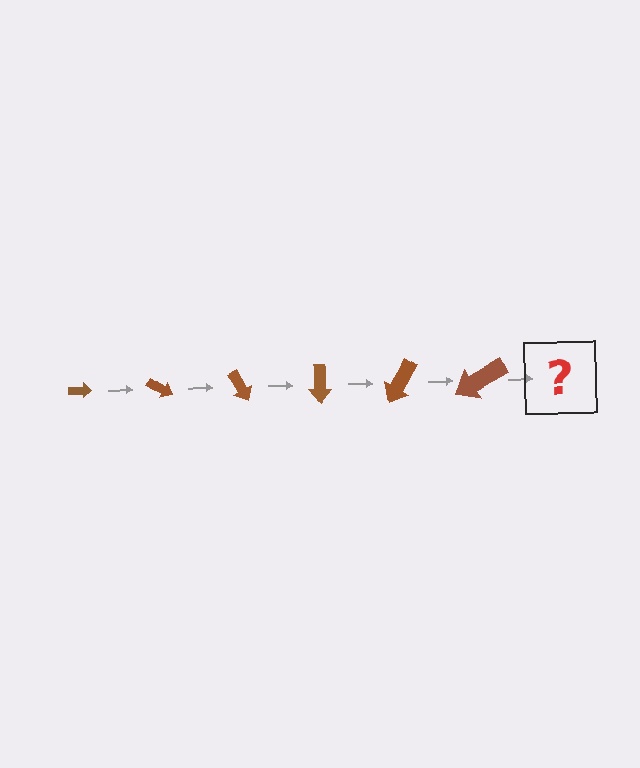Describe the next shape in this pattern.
It should be an arrow, larger than the previous one and rotated 180 degrees from the start.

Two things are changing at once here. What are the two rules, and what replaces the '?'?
The two rules are that the arrow grows larger each step and it rotates 30 degrees each step. The '?' should be an arrow, larger than the previous one and rotated 180 degrees from the start.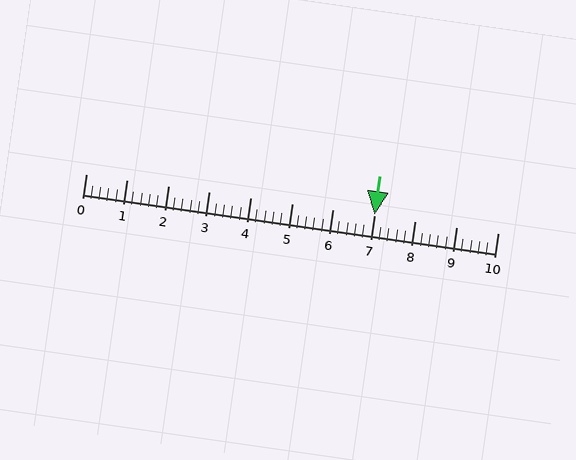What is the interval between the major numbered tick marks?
The major tick marks are spaced 1 units apart.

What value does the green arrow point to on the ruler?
The green arrow points to approximately 7.0.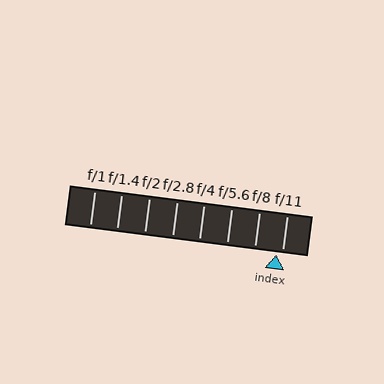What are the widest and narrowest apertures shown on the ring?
The widest aperture shown is f/1 and the narrowest is f/11.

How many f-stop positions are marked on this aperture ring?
There are 8 f-stop positions marked.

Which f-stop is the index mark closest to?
The index mark is closest to f/11.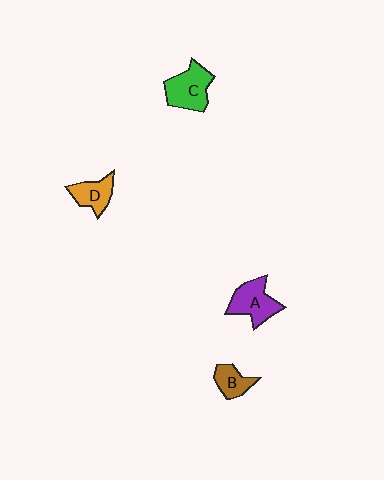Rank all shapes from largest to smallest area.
From largest to smallest: C (green), A (purple), D (orange), B (brown).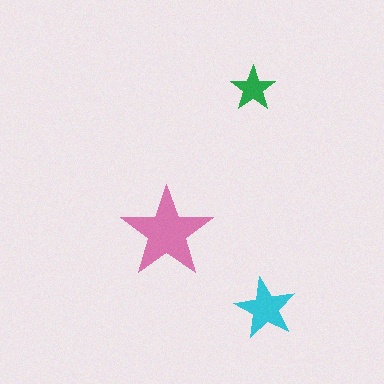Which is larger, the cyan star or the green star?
The cyan one.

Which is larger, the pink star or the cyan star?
The pink one.